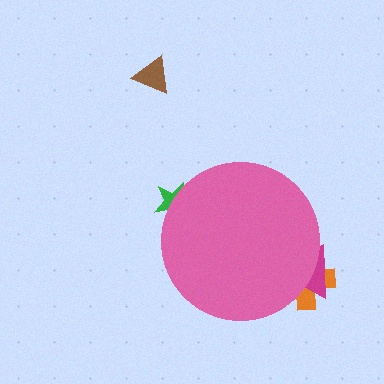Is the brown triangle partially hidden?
No, the brown triangle is fully visible.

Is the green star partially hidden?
Yes, the green star is partially hidden behind the pink circle.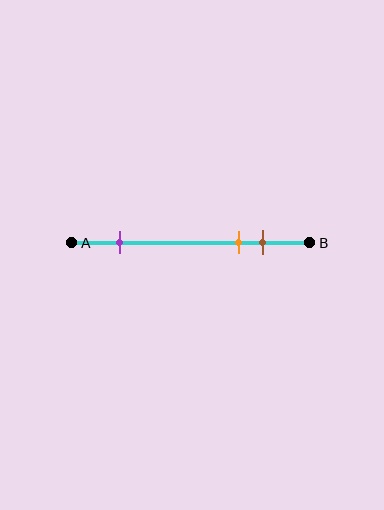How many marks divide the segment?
There are 3 marks dividing the segment.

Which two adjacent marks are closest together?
The orange and brown marks are the closest adjacent pair.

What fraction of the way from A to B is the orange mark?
The orange mark is approximately 70% (0.7) of the way from A to B.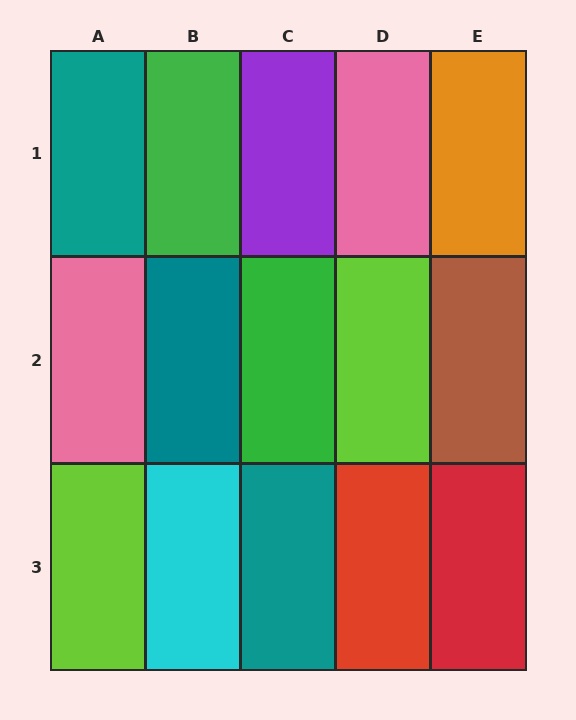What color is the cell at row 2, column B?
Teal.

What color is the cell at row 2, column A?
Pink.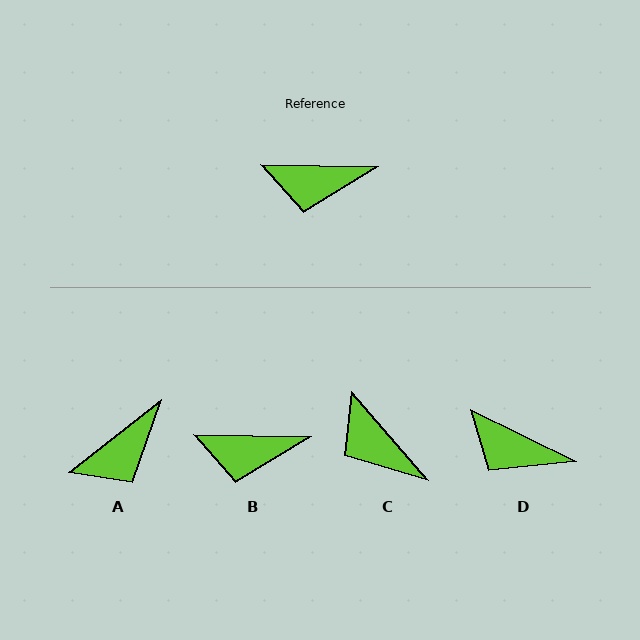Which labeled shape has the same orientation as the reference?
B.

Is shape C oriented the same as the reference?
No, it is off by about 48 degrees.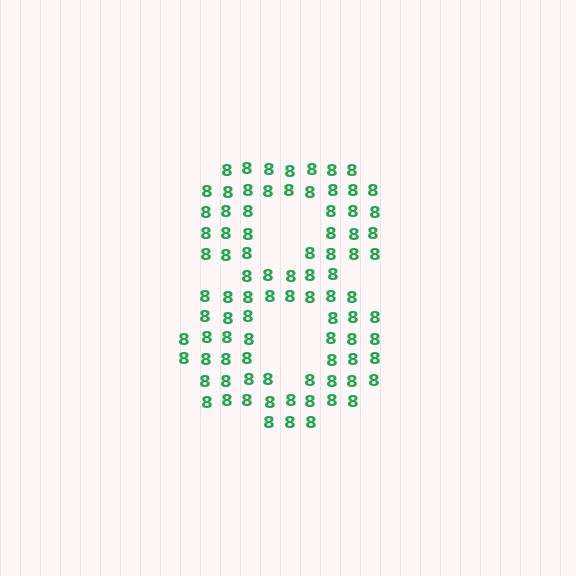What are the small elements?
The small elements are digit 8's.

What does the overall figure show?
The overall figure shows the digit 8.